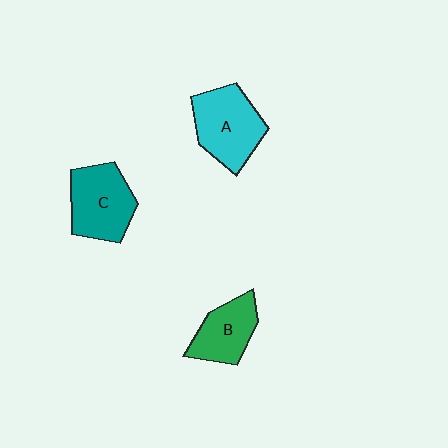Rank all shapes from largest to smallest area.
From largest to smallest: A (cyan), C (teal), B (green).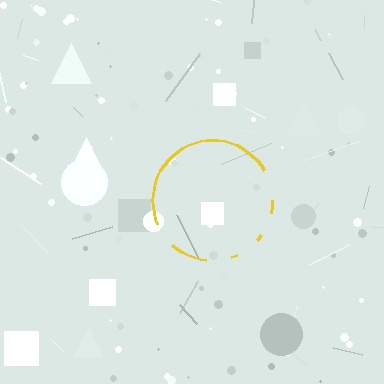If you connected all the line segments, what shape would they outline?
They would outline a circle.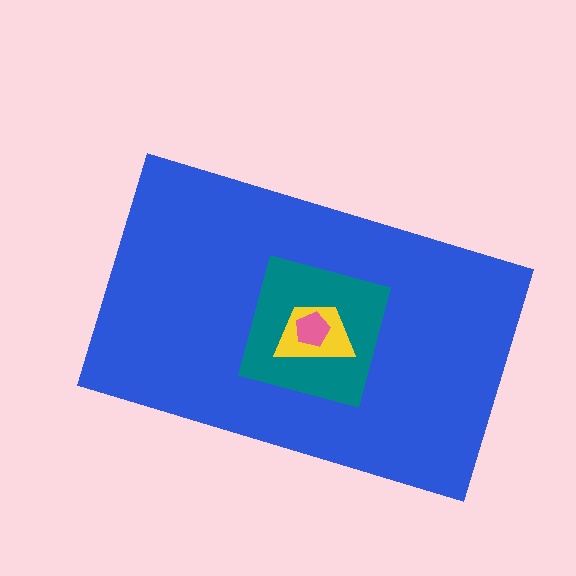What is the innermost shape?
The pink pentagon.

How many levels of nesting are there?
4.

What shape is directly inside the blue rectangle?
The teal diamond.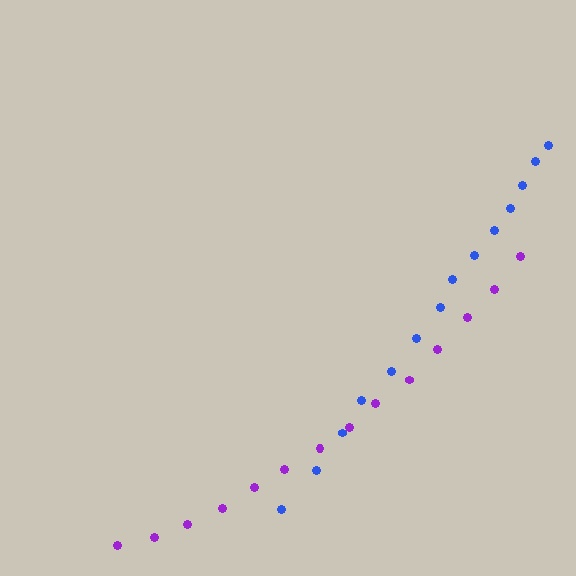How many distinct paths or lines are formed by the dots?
There are 2 distinct paths.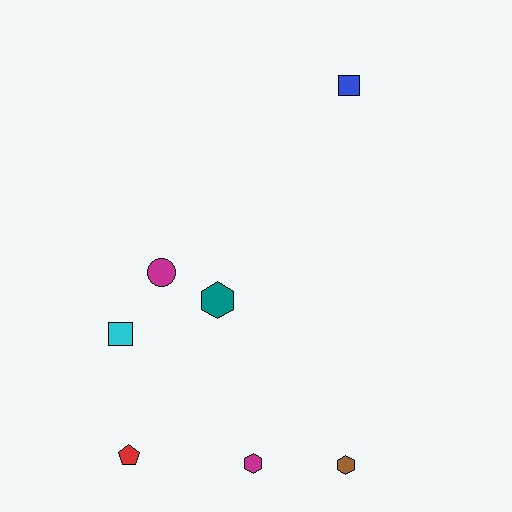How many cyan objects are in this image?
There is 1 cyan object.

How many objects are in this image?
There are 7 objects.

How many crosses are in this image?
There are no crosses.